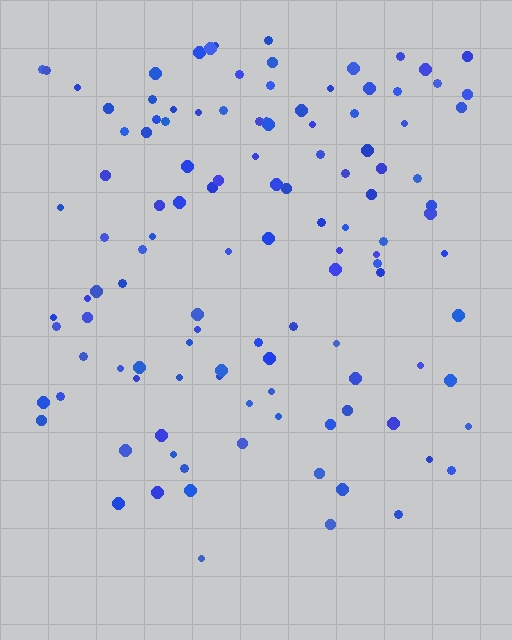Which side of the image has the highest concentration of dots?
The top.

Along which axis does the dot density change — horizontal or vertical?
Vertical.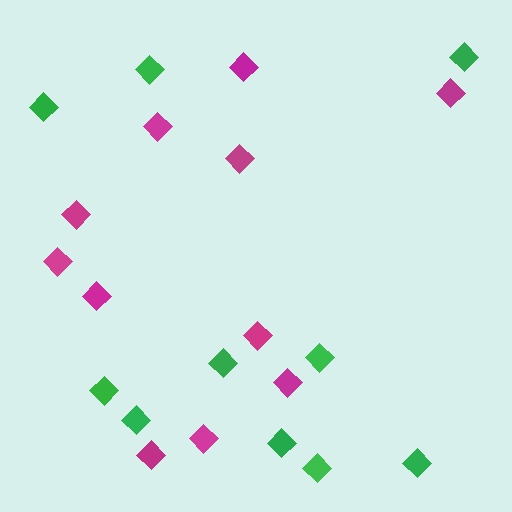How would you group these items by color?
There are 2 groups: one group of magenta diamonds (11) and one group of green diamonds (10).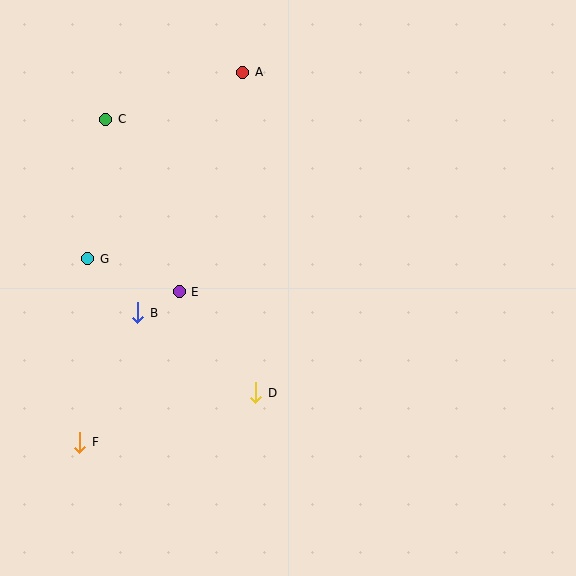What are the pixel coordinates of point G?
Point G is at (88, 259).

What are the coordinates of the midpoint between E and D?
The midpoint between E and D is at (217, 342).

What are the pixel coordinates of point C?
Point C is at (106, 119).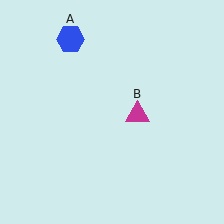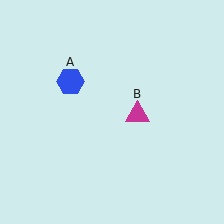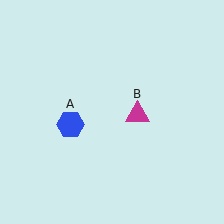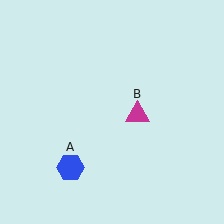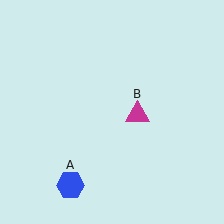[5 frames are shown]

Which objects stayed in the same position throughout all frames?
Magenta triangle (object B) remained stationary.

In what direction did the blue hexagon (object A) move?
The blue hexagon (object A) moved down.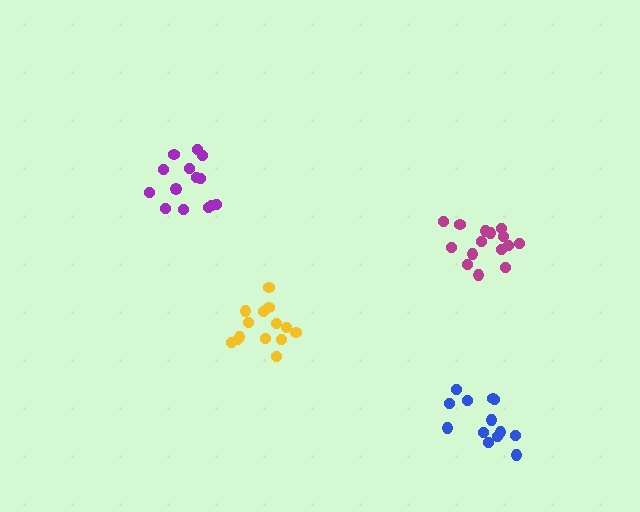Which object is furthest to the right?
The magenta cluster is rightmost.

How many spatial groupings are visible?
There are 4 spatial groupings.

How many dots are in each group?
Group 1: 15 dots, Group 2: 14 dots, Group 3: 14 dots, Group 4: 13 dots (56 total).